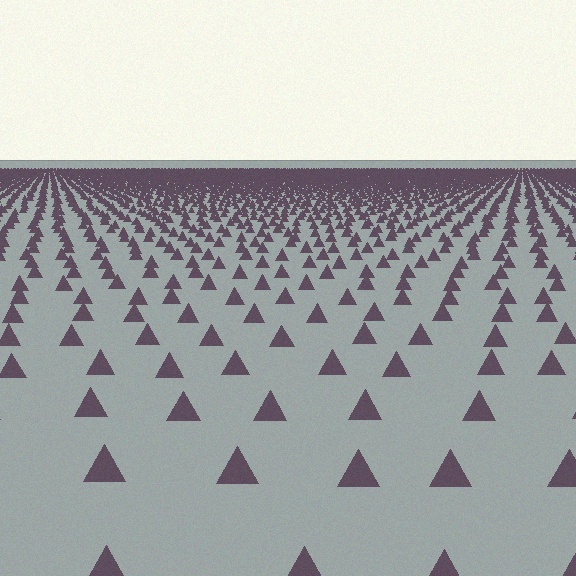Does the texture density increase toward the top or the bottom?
Density increases toward the top.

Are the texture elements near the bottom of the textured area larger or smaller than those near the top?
Larger. Near the bottom, elements are closer to the viewer and appear at a bigger on-screen size.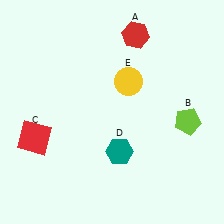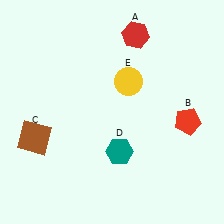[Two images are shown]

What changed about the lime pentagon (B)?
In Image 1, B is lime. In Image 2, it changed to red.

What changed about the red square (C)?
In Image 1, C is red. In Image 2, it changed to brown.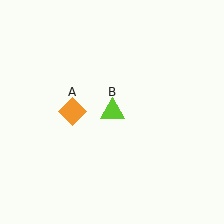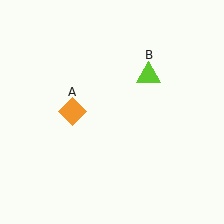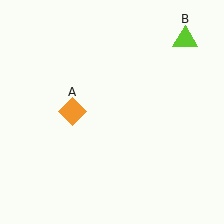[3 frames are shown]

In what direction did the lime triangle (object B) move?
The lime triangle (object B) moved up and to the right.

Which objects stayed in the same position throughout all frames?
Orange diamond (object A) remained stationary.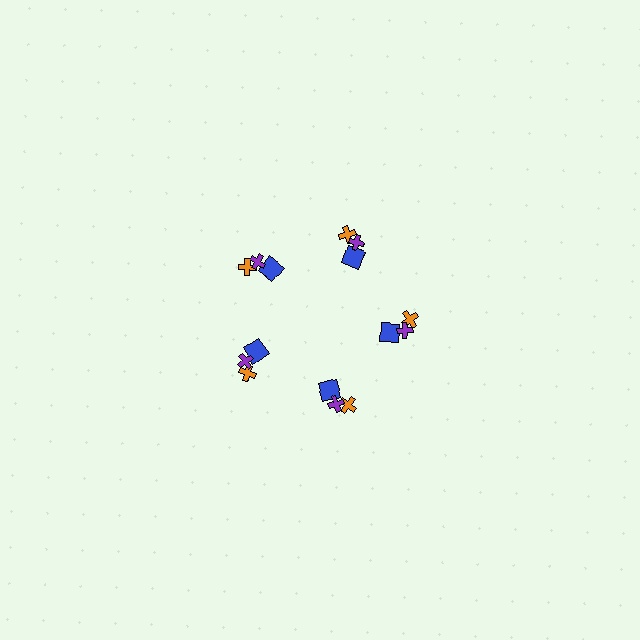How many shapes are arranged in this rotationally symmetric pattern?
There are 15 shapes, arranged in 5 groups of 3.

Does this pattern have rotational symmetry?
Yes, this pattern has 5-fold rotational symmetry. It looks the same after rotating 72 degrees around the center.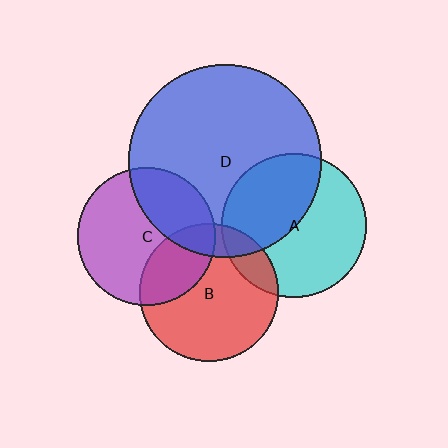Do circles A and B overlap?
Yes.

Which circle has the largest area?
Circle D (blue).